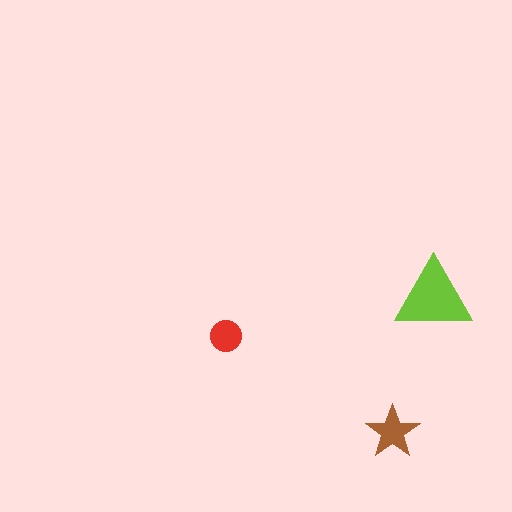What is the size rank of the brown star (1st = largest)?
2nd.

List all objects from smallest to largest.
The red circle, the brown star, the lime triangle.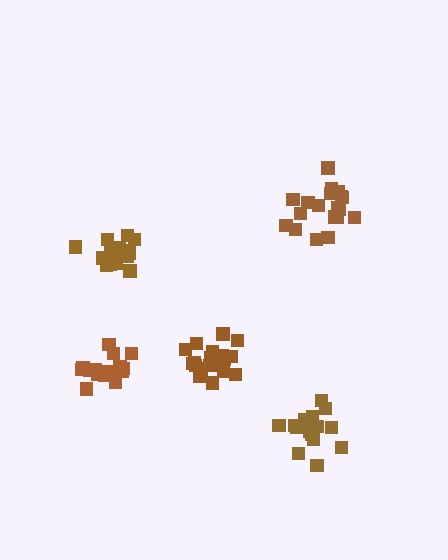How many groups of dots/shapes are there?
There are 5 groups.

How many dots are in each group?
Group 1: 19 dots, Group 2: 16 dots, Group 3: 18 dots, Group 4: 16 dots, Group 5: 20 dots (89 total).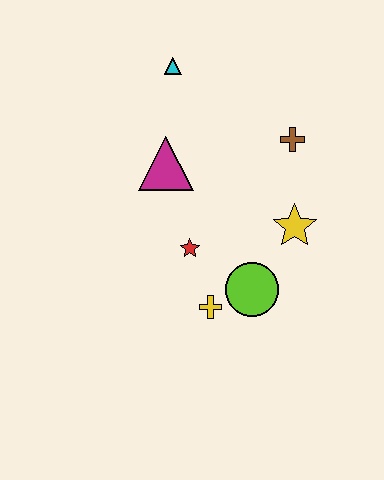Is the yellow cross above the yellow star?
No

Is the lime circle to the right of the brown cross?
No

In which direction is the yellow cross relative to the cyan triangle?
The yellow cross is below the cyan triangle.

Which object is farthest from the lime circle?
The cyan triangle is farthest from the lime circle.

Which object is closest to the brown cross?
The yellow star is closest to the brown cross.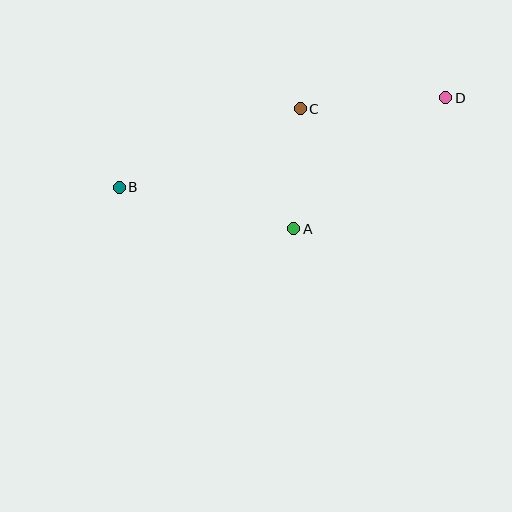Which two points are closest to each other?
Points A and C are closest to each other.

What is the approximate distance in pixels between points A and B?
The distance between A and B is approximately 179 pixels.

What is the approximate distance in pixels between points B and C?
The distance between B and C is approximately 197 pixels.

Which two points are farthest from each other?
Points B and D are farthest from each other.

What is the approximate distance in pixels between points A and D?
The distance between A and D is approximately 201 pixels.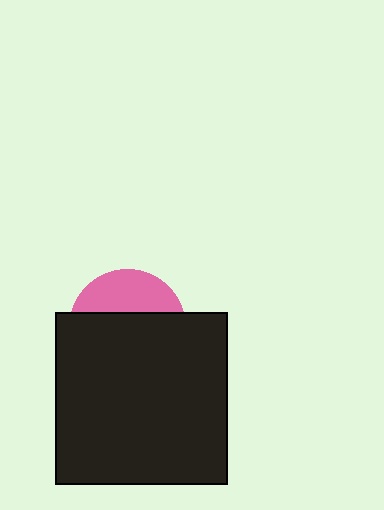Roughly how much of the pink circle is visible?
A small part of it is visible (roughly 33%).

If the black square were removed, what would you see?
You would see the complete pink circle.